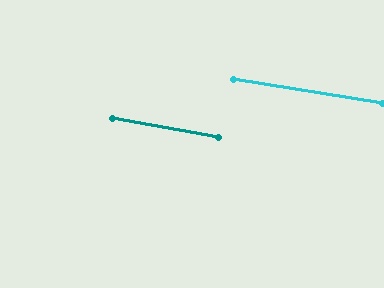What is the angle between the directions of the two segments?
Approximately 0 degrees.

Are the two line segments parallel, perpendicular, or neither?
Parallel — their directions differ by only 0.3°.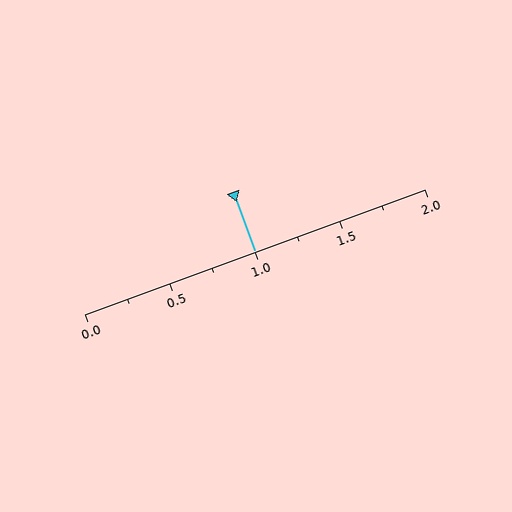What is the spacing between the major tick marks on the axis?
The major ticks are spaced 0.5 apart.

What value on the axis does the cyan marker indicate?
The marker indicates approximately 1.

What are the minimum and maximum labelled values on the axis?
The axis runs from 0.0 to 2.0.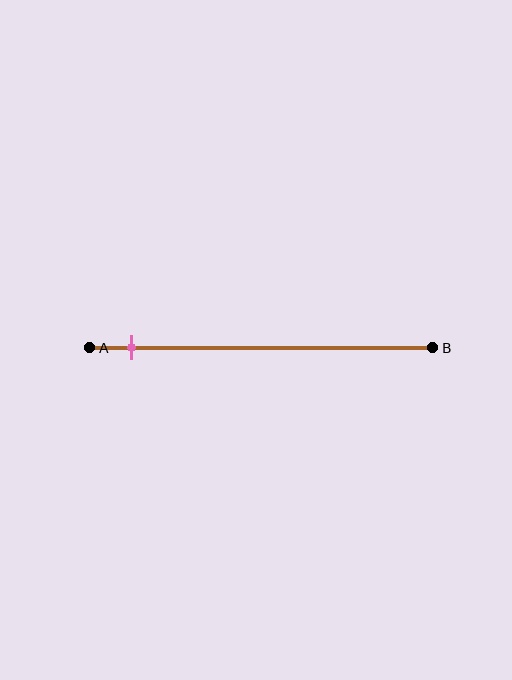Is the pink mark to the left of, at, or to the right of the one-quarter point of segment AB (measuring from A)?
The pink mark is to the left of the one-quarter point of segment AB.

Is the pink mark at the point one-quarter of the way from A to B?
No, the mark is at about 10% from A, not at the 25% one-quarter point.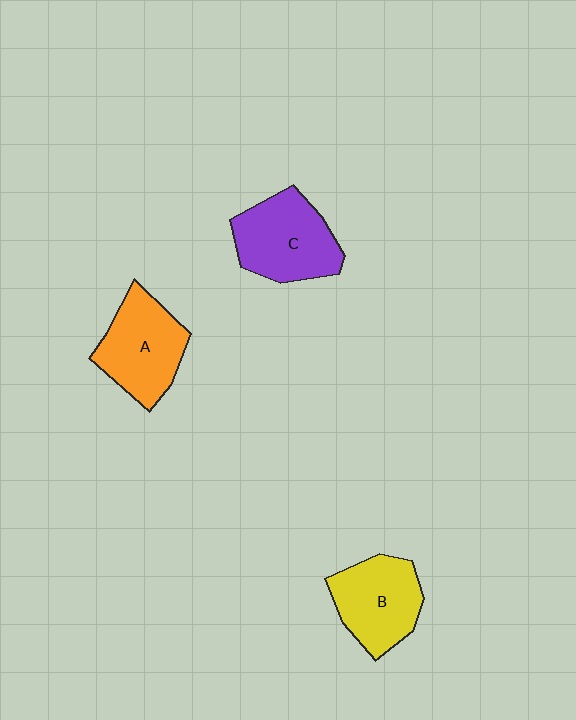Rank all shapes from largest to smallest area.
From largest to smallest: C (purple), A (orange), B (yellow).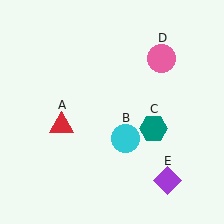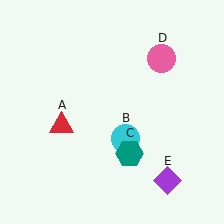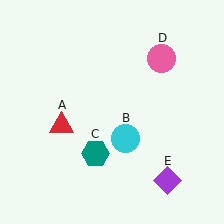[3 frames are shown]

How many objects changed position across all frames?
1 object changed position: teal hexagon (object C).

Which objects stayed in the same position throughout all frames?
Red triangle (object A) and cyan circle (object B) and pink circle (object D) and purple diamond (object E) remained stationary.